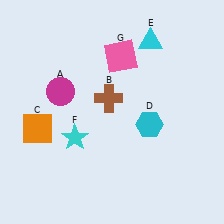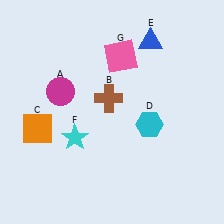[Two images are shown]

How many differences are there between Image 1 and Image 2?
There is 1 difference between the two images.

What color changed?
The triangle (E) changed from cyan in Image 1 to blue in Image 2.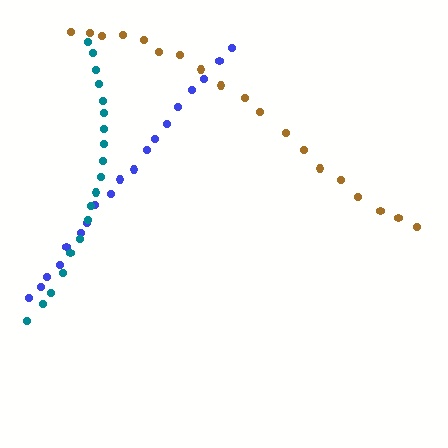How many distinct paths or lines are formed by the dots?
There are 3 distinct paths.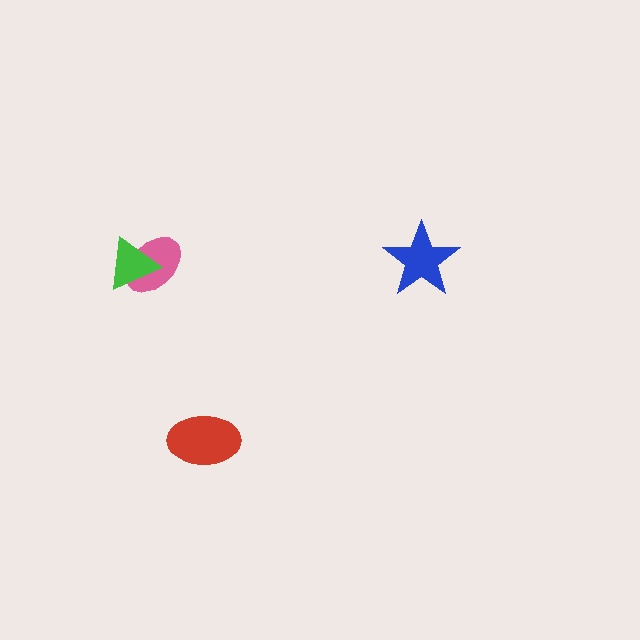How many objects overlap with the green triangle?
1 object overlaps with the green triangle.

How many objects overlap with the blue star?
0 objects overlap with the blue star.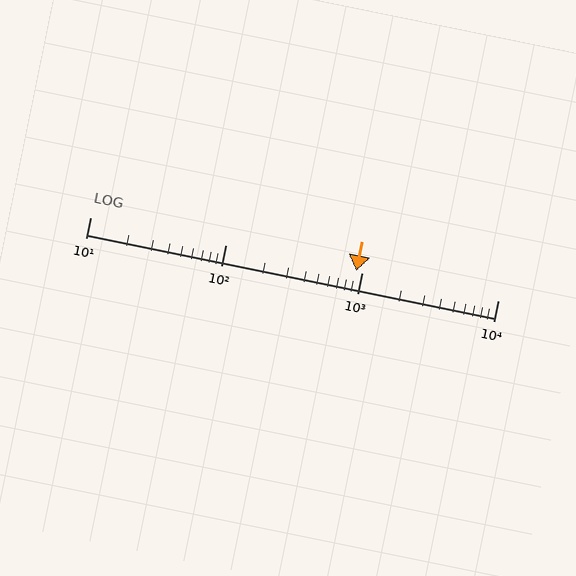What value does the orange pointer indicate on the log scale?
The pointer indicates approximately 910.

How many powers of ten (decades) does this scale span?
The scale spans 3 decades, from 10 to 10000.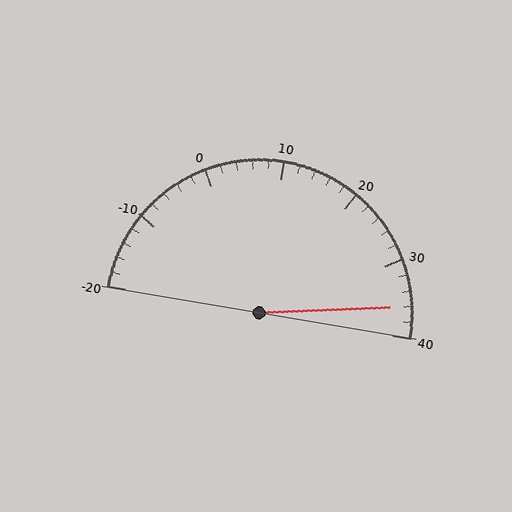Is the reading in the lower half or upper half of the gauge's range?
The reading is in the upper half of the range (-20 to 40).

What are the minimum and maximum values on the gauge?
The gauge ranges from -20 to 40.